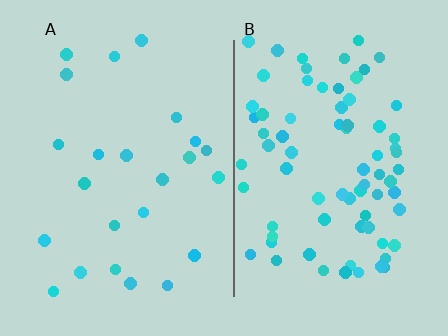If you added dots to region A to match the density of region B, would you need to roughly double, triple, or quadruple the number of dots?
Approximately triple.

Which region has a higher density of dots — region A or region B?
B (the right).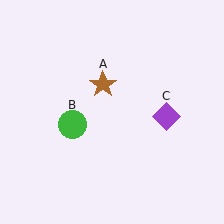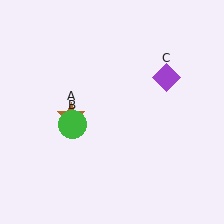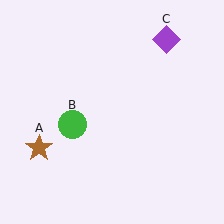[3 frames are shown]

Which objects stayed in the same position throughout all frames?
Green circle (object B) remained stationary.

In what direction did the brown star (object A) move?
The brown star (object A) moved down and to the left.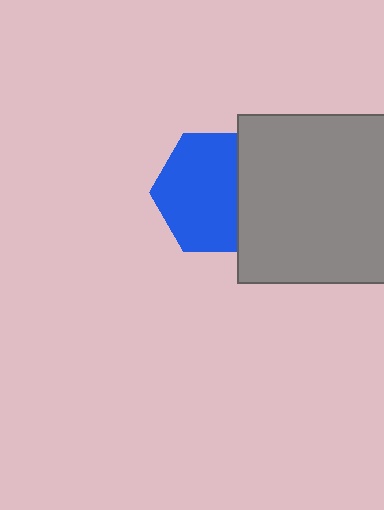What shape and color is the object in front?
The object in front is a gray rectangle.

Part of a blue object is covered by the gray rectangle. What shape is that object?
It is a hexagon.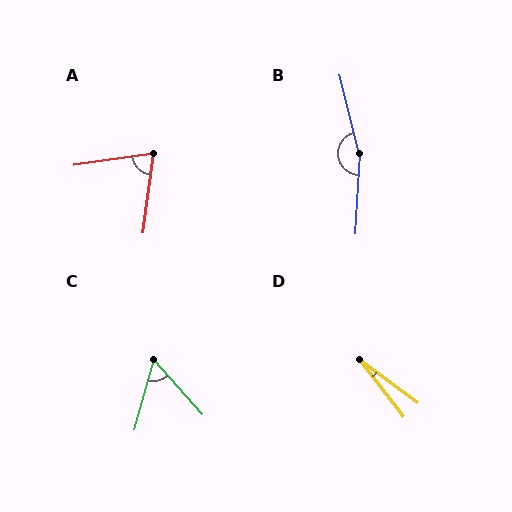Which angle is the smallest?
D, at approximately 16 degrees.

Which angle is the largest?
B, at approximately 162 degrees.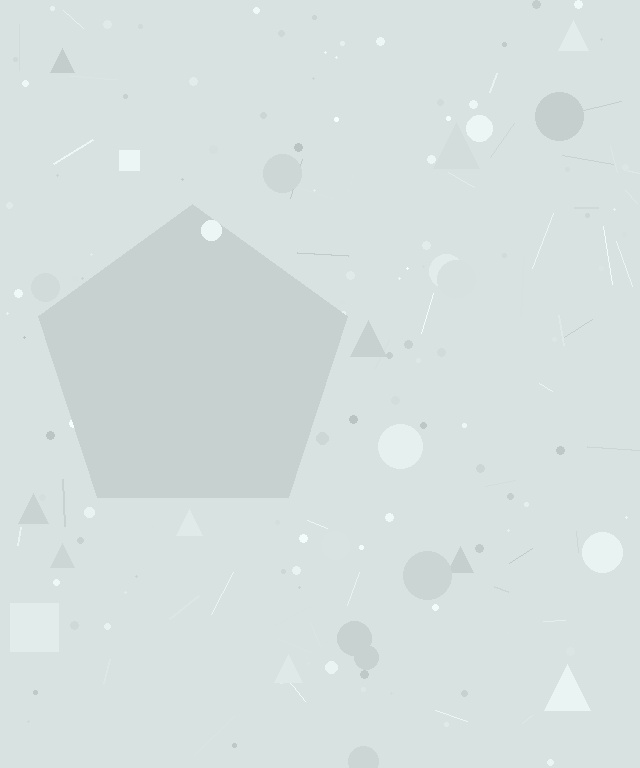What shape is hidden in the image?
A pentagon is hidden in the image.